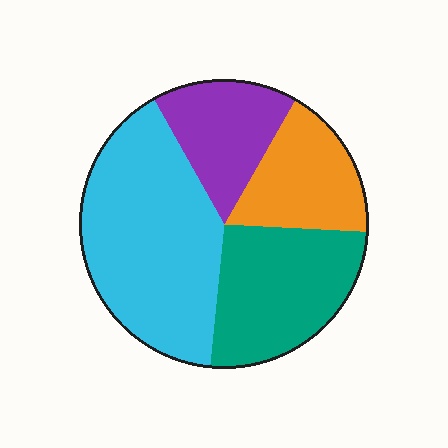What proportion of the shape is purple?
Purple takes up about one sixth (1/6) of the shape.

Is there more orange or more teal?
Teal.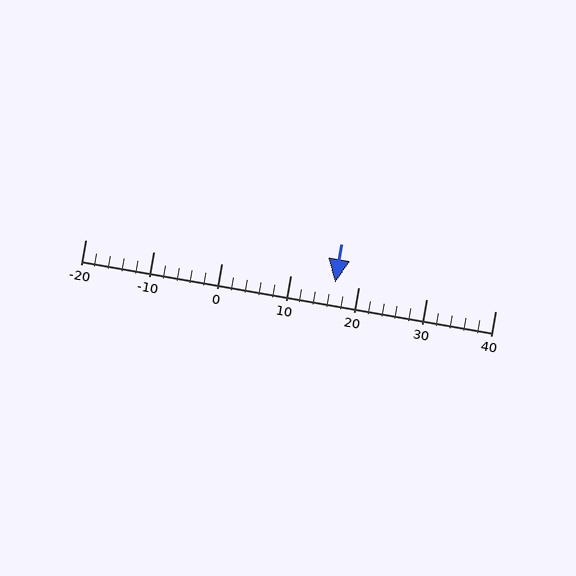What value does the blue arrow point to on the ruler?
The blue arrow points to approximately 16.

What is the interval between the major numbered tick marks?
The major tick marks are spaced 10 units apart.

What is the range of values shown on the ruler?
The ruler shows values from -20 to 40.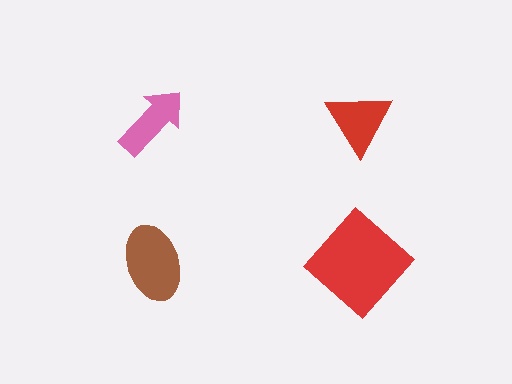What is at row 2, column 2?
A red diamond.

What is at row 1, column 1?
A pink arrow.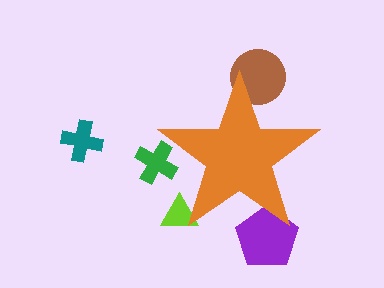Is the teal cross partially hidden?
No, the teal cross is fully visible.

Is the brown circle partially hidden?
Yes, the brown circle is partially hidden behind the orange star.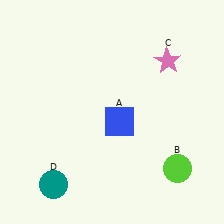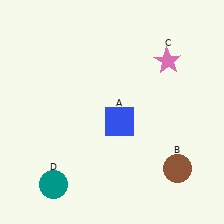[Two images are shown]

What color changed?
The circle (B) changed from lime in Image 1 to brown in Image 2.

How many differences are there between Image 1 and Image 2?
There is 1 difference between the two images.